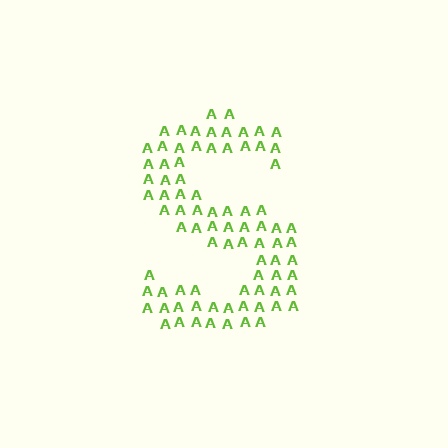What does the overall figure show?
The overall figure shows the letter S.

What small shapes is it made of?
It is made of small letter A's.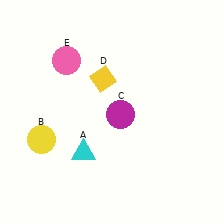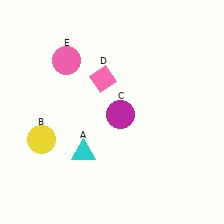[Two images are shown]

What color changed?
The diamond (D) changed from yellow in Image 1 to pink in Image 2.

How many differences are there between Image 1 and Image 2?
There is 1 difference between the two images.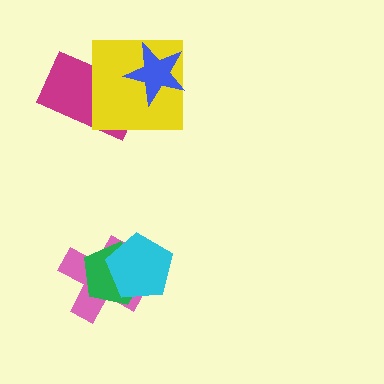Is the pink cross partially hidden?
Yes, it is partially covered by another shape.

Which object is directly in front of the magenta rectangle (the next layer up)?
The yellow square is directly in front of the magenta rectangle.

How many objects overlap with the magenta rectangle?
2 objects overlap with the magenta rectangle.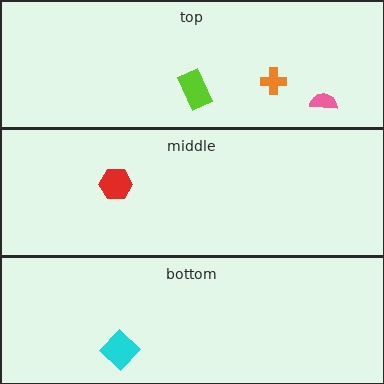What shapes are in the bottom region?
The cyan diamond.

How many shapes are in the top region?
3.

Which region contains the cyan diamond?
The bottom region.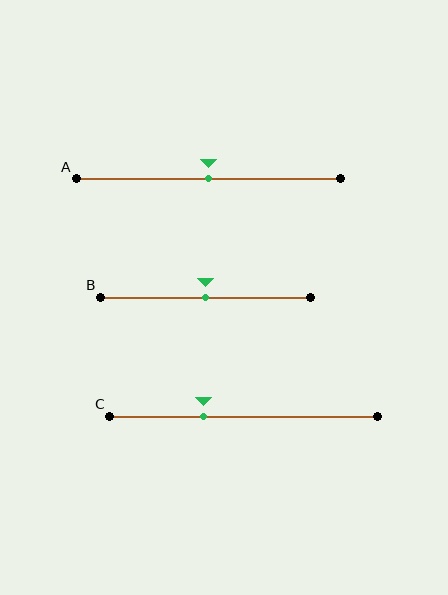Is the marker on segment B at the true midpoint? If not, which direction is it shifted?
Yes, the marker on segment B is at the true midpoint.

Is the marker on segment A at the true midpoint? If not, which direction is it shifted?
Yes, the marker on segment A is at the true midpoint.